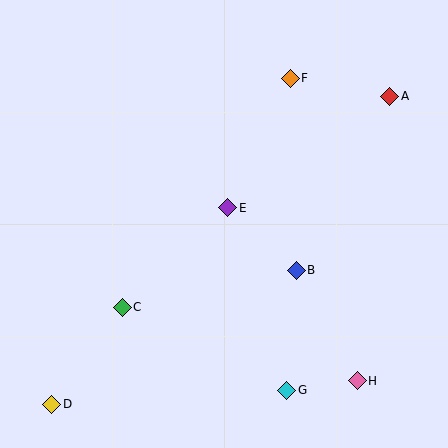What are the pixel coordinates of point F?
Point F is at (290, 78).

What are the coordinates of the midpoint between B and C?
The midpoint between B and C is at (209, 289).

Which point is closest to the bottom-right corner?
Point H is closest to the bottom-right corner.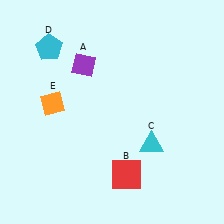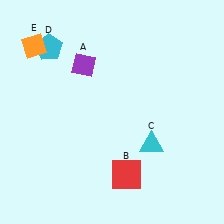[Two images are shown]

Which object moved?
The orange diamond (E) moved up.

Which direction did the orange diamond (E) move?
The orange diamond (E) moved up.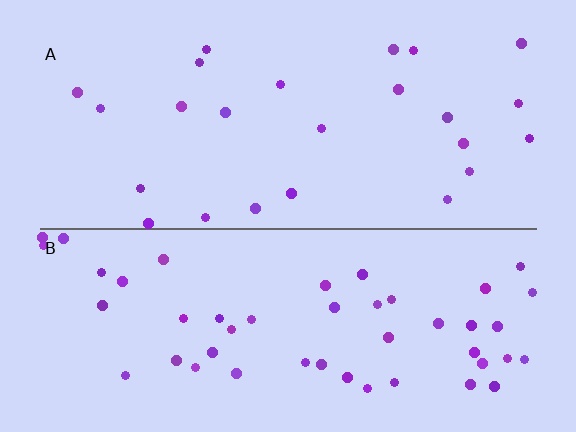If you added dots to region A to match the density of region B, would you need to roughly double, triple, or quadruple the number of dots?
Approximately double.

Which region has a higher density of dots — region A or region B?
B (the bottom).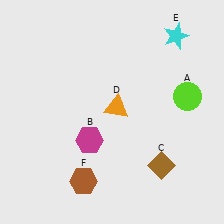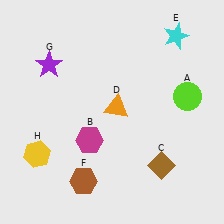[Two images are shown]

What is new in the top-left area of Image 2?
A purple star (G) was added in the top-left area of Image 2.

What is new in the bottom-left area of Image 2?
A yellow hexagon (H) was added in the bottom-left area of Image 2.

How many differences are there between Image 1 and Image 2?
There are 2 differences between the two images.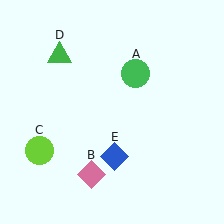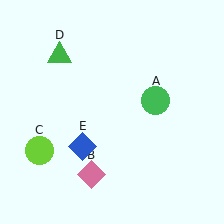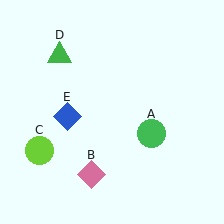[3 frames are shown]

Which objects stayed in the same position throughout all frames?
Pink diamond (object B) and lime circle (object C) and green triangle (object D) remained stationary.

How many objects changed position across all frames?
2 objects changed position: green circle (object A), blue diamond (object E).